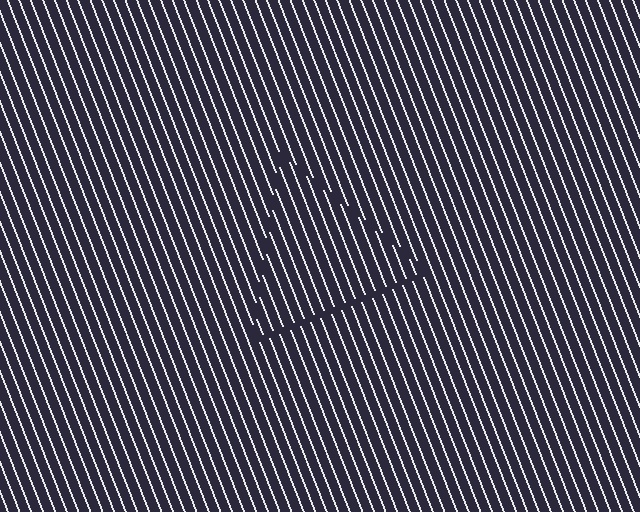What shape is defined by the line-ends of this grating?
An illusory triangle. The interior of the shape contains the same grating, shifted by half a period — the contour is defined by the phase discontinuity where line-ends from the inner and outer gratings abut.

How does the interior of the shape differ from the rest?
The interior of the shape contains the same grating, shifted by half a period — the contour is defined by the phase discontinuity where line-ends from the inner and outer gratings abut.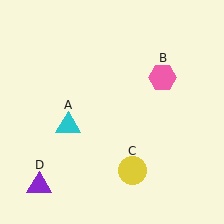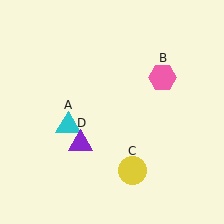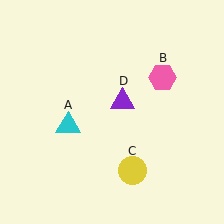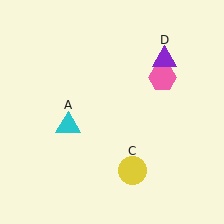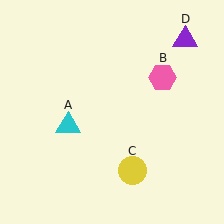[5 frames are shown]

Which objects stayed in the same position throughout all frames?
Cyan triangle (object A) and pink hexagon (object B) and yellow circle (object C) remained stationary.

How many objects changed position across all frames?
1 object changed position: purple triangle (object D).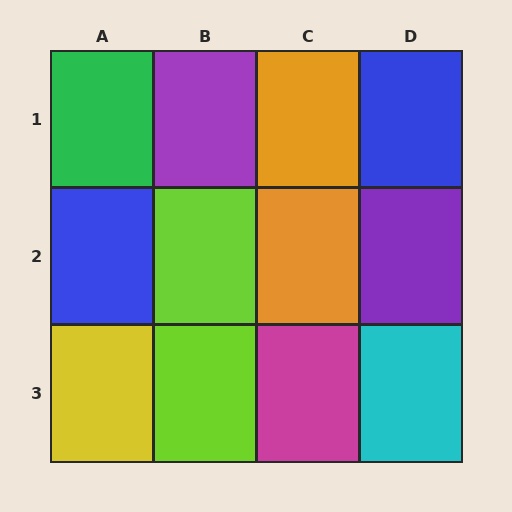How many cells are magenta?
1 cell is magenta.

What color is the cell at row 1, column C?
Orange.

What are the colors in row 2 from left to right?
Blue, lime, orange, purple.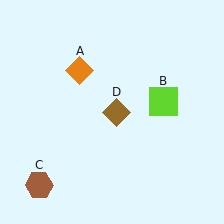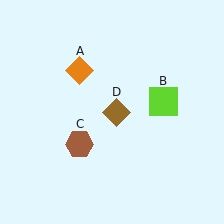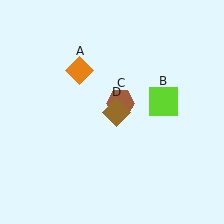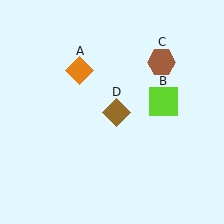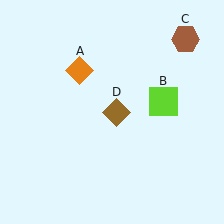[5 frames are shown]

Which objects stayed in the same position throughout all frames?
Orange diamond (object A) and lime square (object B) and brown diamond (object D) remained stationary.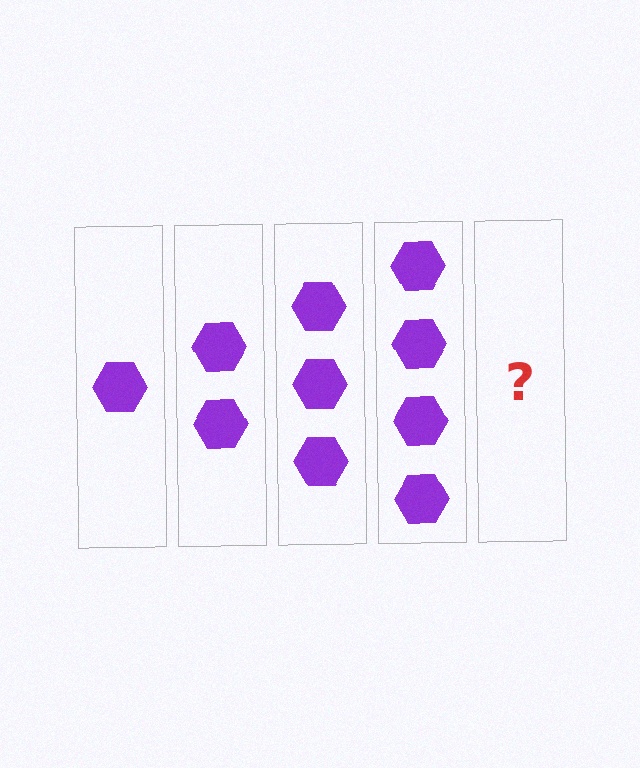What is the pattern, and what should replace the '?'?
The pattern is that each step adds one more hexagon. The '?' should be 5 hexagons.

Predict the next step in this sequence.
The next step is 5 hexagons.